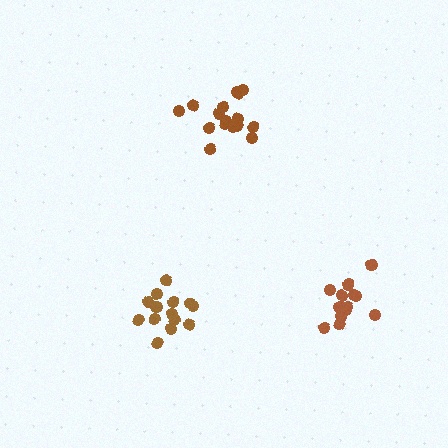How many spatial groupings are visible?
There are 3 spatial groupings.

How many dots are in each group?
Group 1: 17 dots, Group 2: 14 dots, Group 3: 16 dots (47 total).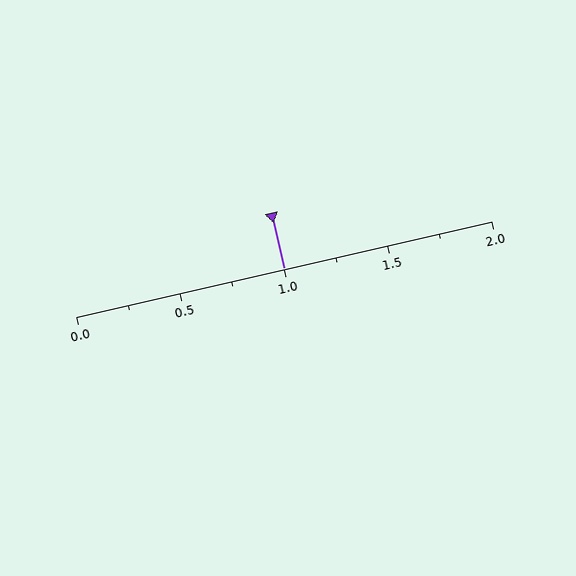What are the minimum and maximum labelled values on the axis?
The axis runs from 0.0 to 2.0.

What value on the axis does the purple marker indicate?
The marker indicates approximately 1.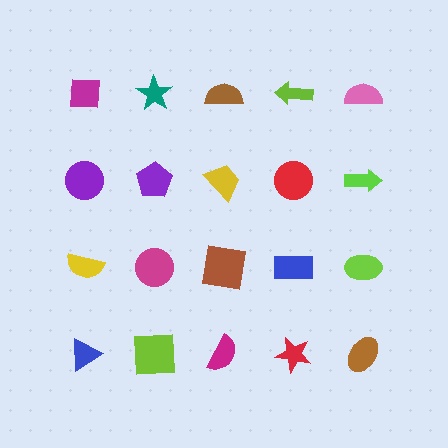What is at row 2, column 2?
A purple pentagon.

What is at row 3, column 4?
A blue rectangle.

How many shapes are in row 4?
5 shapes.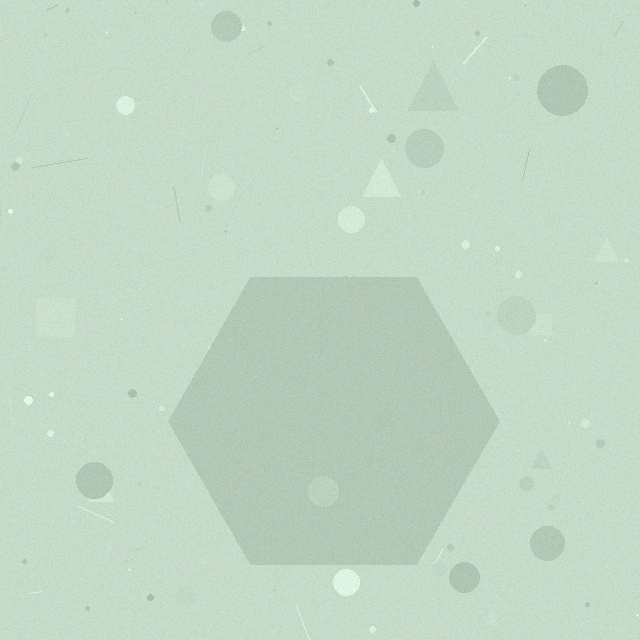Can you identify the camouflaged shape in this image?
The camouflaged shape is a hexagon.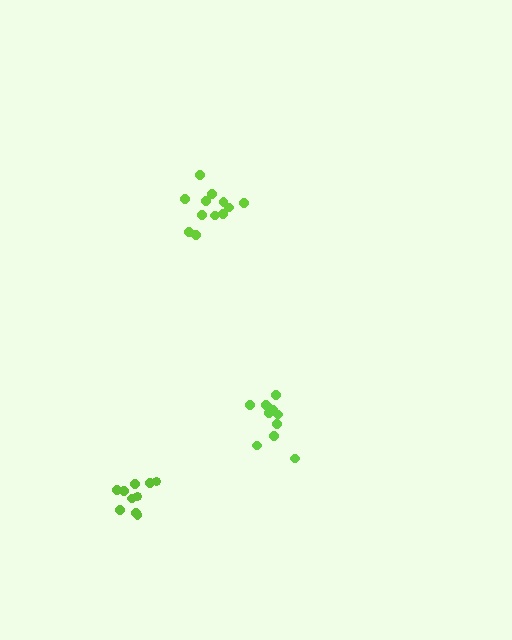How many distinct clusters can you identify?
There are 3 distinct clusters.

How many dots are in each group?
Group 1: 12 dots, Group 2: 11 dots, Group 3: 10 dots (33 total).